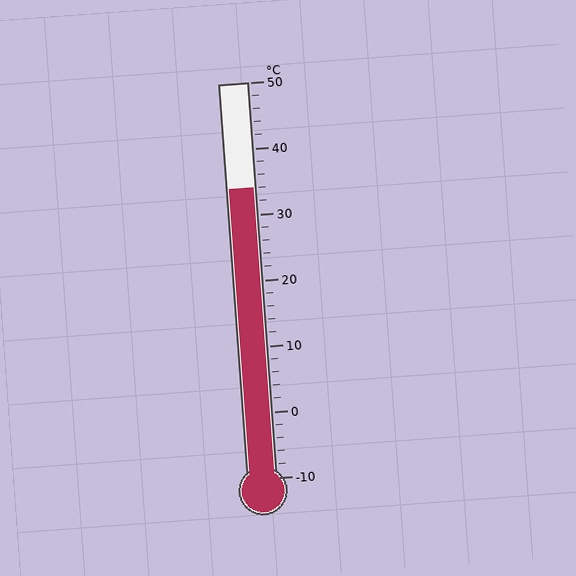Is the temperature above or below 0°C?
The temperature is above 0°C.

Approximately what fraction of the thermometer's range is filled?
The thermometer is filled to approximately 75% of its range.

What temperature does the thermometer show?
The thermometer shows approximately 34°C.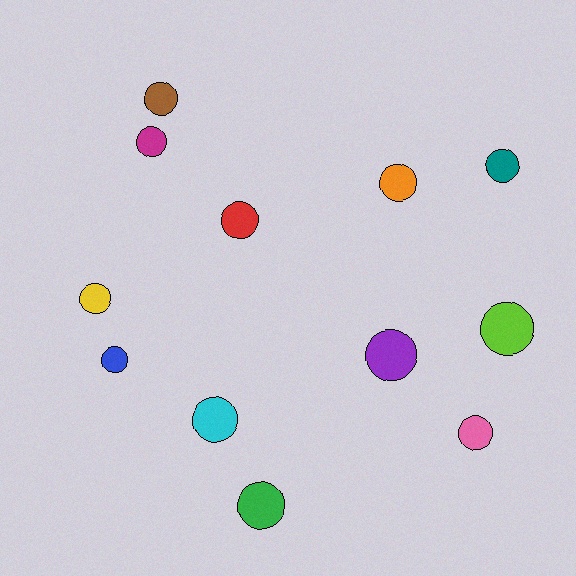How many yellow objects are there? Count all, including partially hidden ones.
There is 1 yellow object.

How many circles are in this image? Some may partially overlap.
There are 12 circles.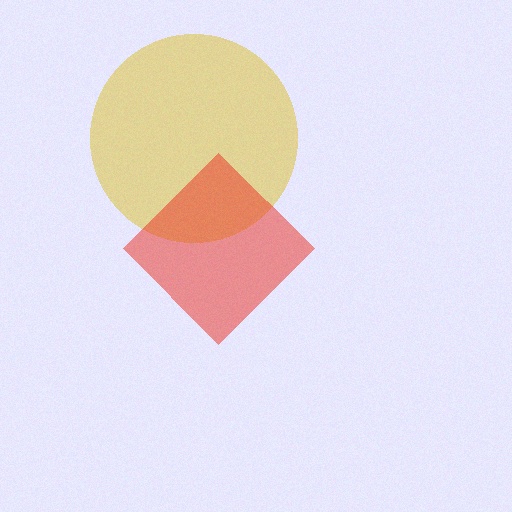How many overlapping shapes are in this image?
There are 2 overlapping shapes in the image.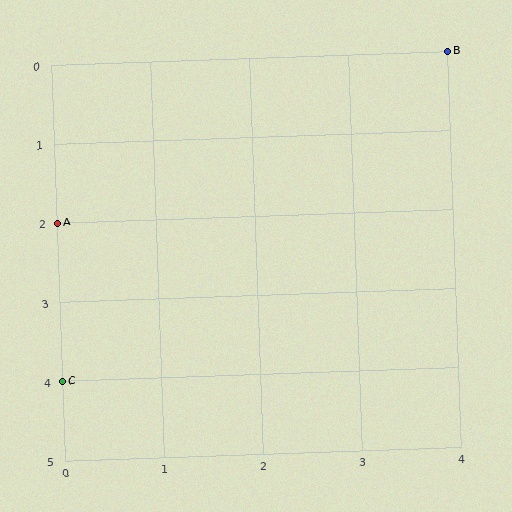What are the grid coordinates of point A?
Point A is at grid coordinates (0, 2).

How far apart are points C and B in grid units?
Points C and B are 4 columns and 4 rows apart (about 5.7 grid units diagonally).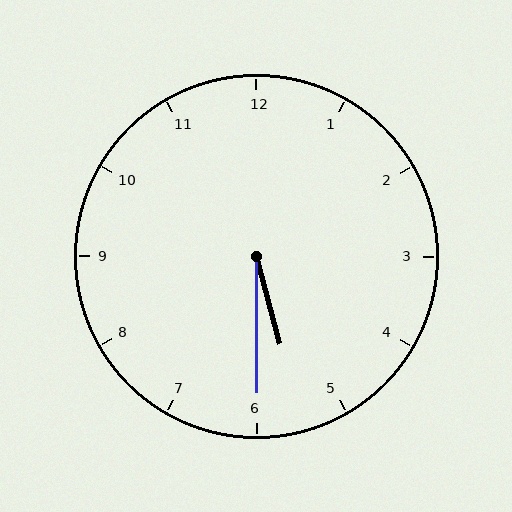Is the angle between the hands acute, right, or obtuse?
It is acute.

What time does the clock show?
5:30.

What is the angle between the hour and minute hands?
Approximately 15 degrees.